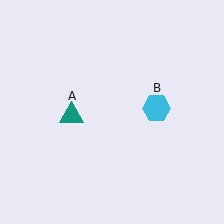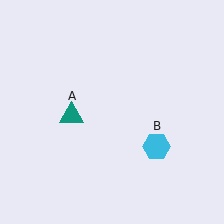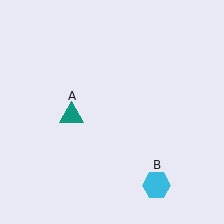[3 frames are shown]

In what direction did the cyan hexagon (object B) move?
The cyan hexagon (object B) moved down.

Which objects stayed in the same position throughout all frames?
Teal triangle (object A) remained stationary.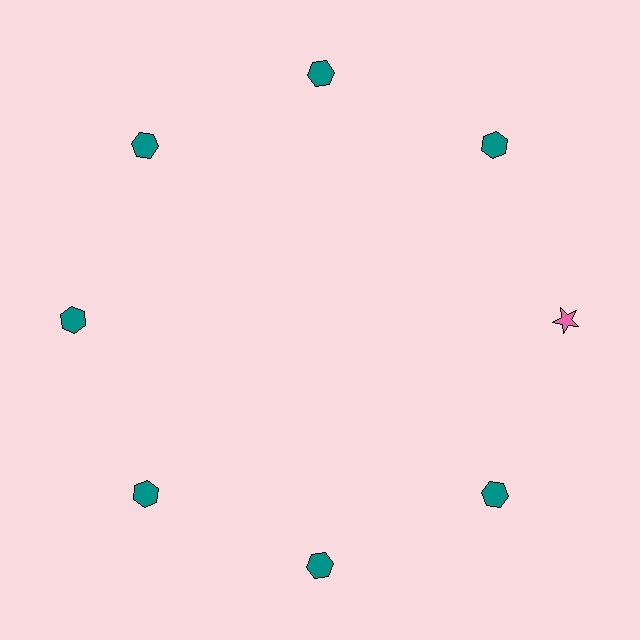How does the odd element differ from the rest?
It differs in both color (pink instead of teal) and shape (star instead of hexagon).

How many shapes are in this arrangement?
There are 8 shapes arranged in a ring pattern.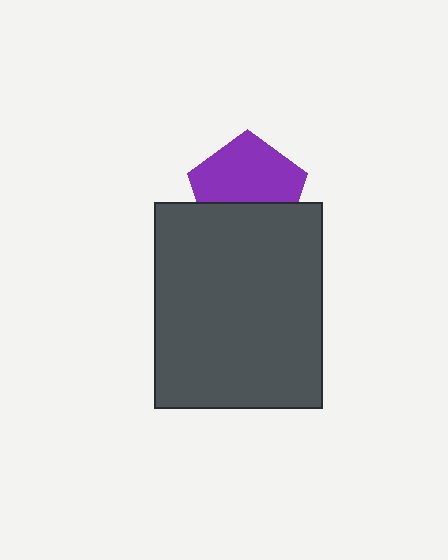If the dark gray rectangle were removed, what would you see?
You would see the complete purple pentagon.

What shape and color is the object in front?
The object in front is a dark gray rectangle.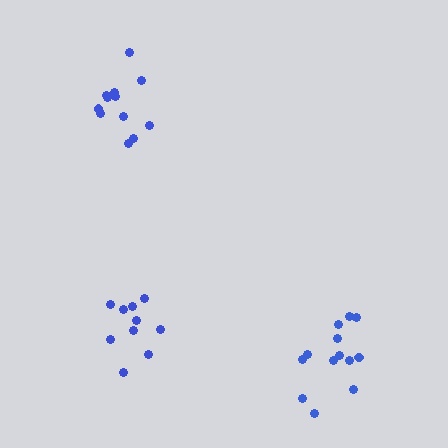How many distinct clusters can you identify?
There are 3 distinct clusters.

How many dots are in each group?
Group 1: 10 dots, Group 2: 13 dots, Group 3: 12 dots (35 total).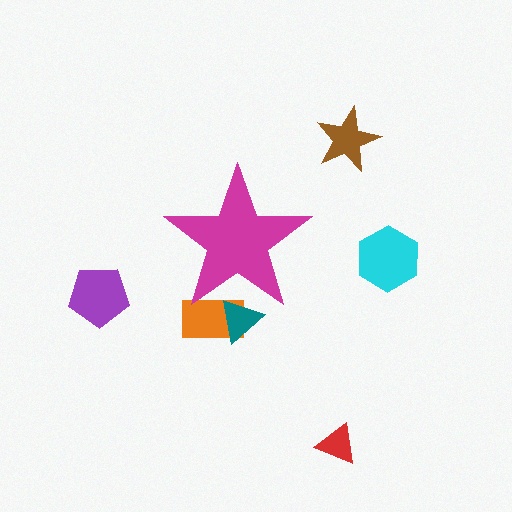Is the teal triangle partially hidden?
Yes, the teal triangle is partially hidden behind the magenta star.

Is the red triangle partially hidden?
No, the red triangle is fully visible.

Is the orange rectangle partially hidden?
Yes, the orange rectangle is partially hidden behind the magenta star.